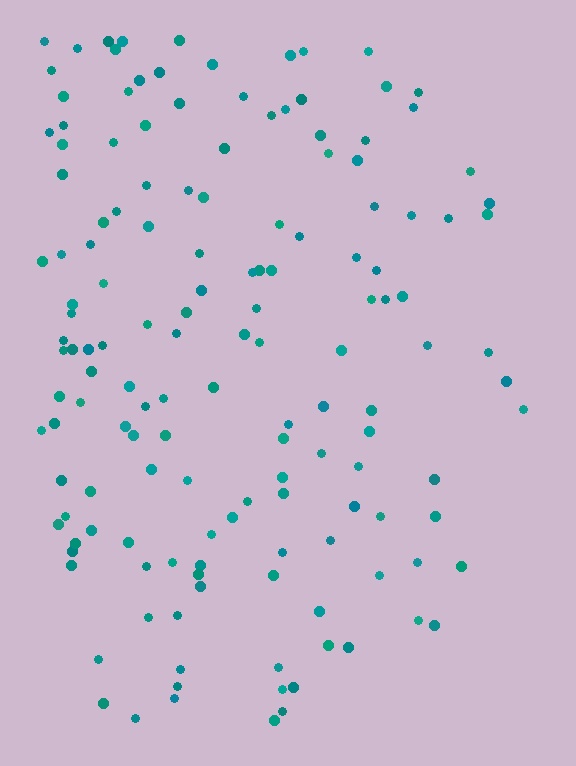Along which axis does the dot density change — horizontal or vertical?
Horizontal.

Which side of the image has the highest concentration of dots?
The left.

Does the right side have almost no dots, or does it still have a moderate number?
Still a moderate number, just noticeably fewer than the left.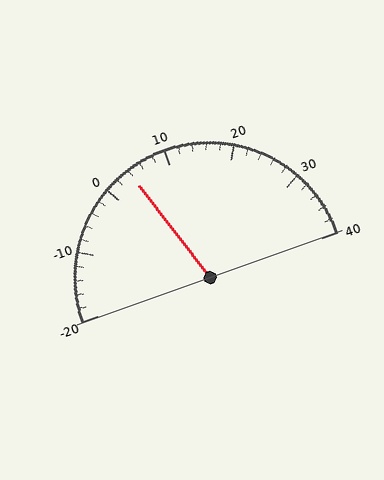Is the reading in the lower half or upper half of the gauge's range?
The reading is in the lower half of the range (-20 to 40).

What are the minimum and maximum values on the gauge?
The gauge ranges from -20 to 40.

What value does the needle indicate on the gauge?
The needle indicates approximately 4.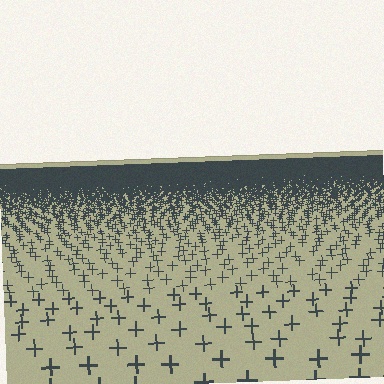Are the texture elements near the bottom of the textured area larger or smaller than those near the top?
Larger. Near the bottom, elements are closer to the viewer and appear at a bigger on-screen size.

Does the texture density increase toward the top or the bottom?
Density increases toward the top.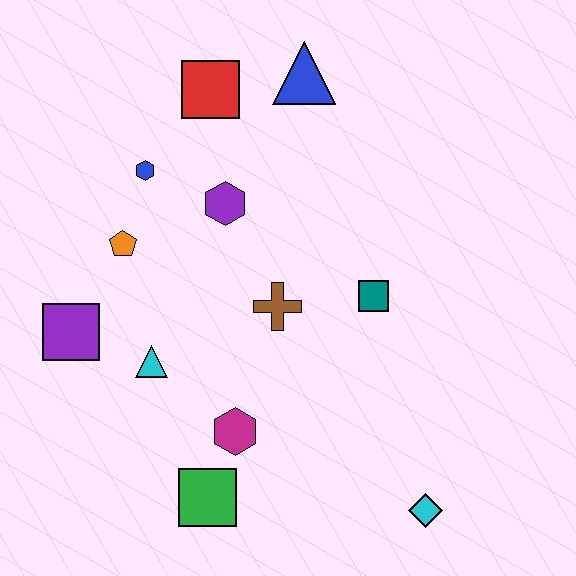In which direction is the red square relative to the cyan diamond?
The red square is above the cyan diamond.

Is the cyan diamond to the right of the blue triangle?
Yes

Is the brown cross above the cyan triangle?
Yes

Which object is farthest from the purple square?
The cyan diamond is farthest from the purple square.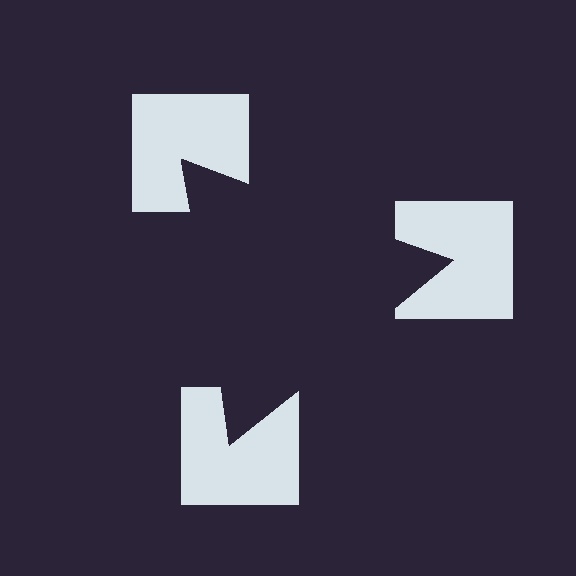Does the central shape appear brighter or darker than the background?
It typically appears slightly darker than the background, even though no actual brightness change is drawn.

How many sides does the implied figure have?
3 sides.